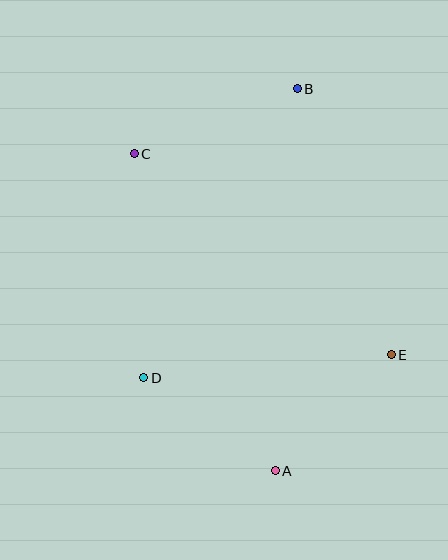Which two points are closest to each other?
Points A and D are closest to each other.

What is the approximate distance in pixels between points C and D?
The distance between C and D is approximately 224 pixels.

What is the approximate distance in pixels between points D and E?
The distance between D and E is approximately 249 pixels.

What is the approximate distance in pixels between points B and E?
The distance between B and E is approximately 282 pixels.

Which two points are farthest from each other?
Points A and B are farthest from each other.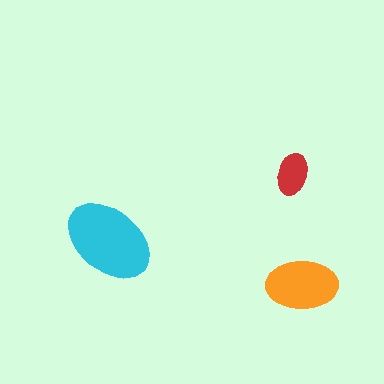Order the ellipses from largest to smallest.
the cyan one, the orange one, the red one.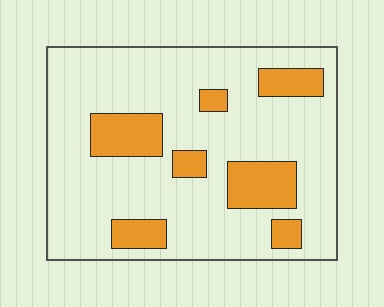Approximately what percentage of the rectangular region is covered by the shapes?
Approximately 20%.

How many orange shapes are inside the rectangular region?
7.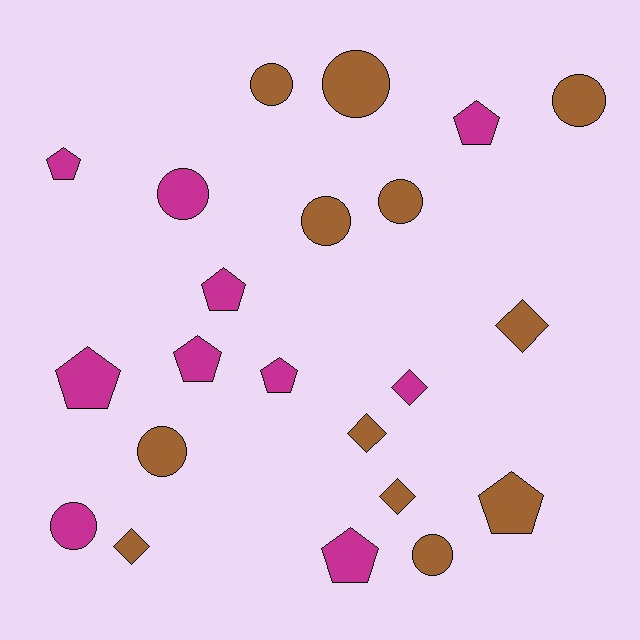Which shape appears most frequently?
Circle, with 9 objects.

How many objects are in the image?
There are 22 objects.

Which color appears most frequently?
Brown, with 12 objects.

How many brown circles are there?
There are 7 brown circles.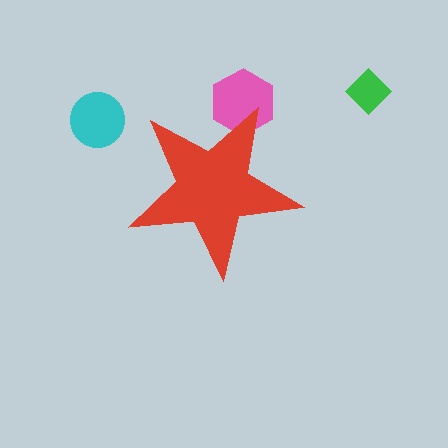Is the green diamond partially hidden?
No, the green diamond is fully visible.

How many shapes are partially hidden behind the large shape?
1 shape is partially hidden.